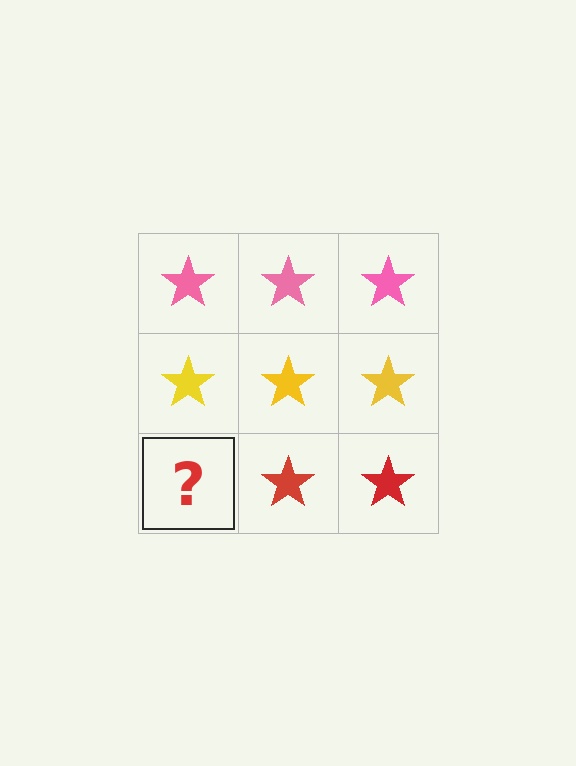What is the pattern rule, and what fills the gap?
The rule is that each row has a consistent color. The gap should be filled with a red star.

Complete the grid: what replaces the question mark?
The question mark should be replaced with a red star.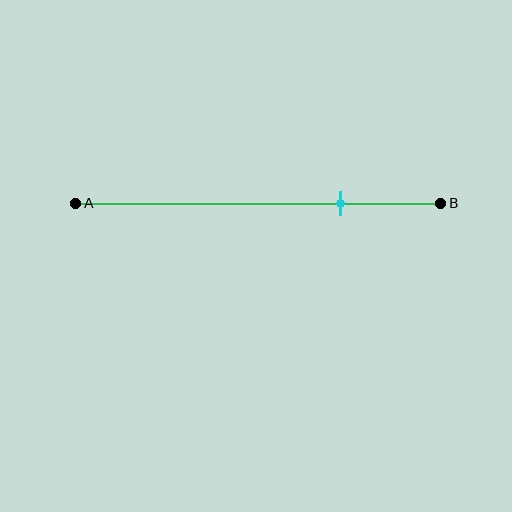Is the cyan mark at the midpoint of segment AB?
No, the mark is at about 75% from A, not at the 50% midpoint.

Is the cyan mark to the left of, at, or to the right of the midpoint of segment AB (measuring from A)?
The cyan mark is to the right of the midpoint of segment AB.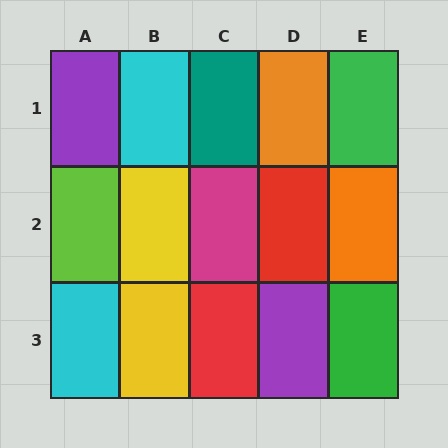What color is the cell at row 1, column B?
Cyan.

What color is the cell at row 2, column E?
Orange.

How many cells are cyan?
2 cells are cyan.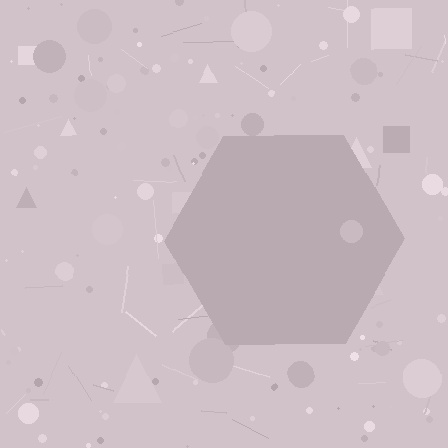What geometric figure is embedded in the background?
A hexagon is embedded in the background.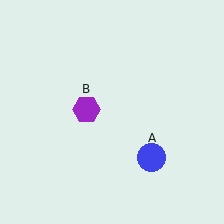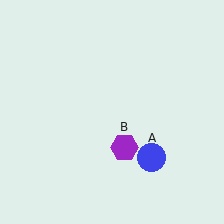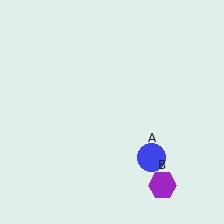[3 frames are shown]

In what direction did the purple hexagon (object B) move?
The purple hexagon (object B) moved down and to the right.